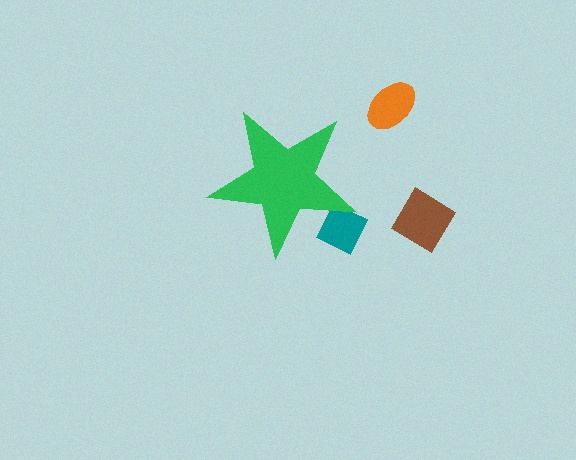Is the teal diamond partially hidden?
Yes, the teal diamond is partially hidden behind the green star.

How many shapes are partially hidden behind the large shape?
1 shape is partially hidden.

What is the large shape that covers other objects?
A green star.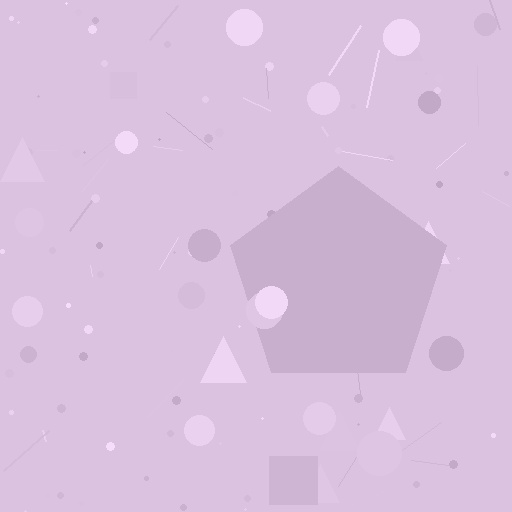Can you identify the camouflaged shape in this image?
The camouflaged shape is a pentagon.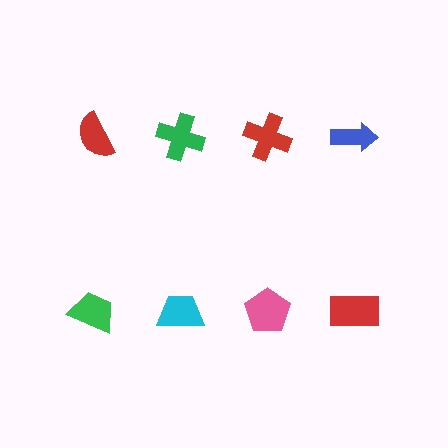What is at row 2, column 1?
A green trapezoid.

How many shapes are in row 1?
4 shapes.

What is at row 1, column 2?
A green cross.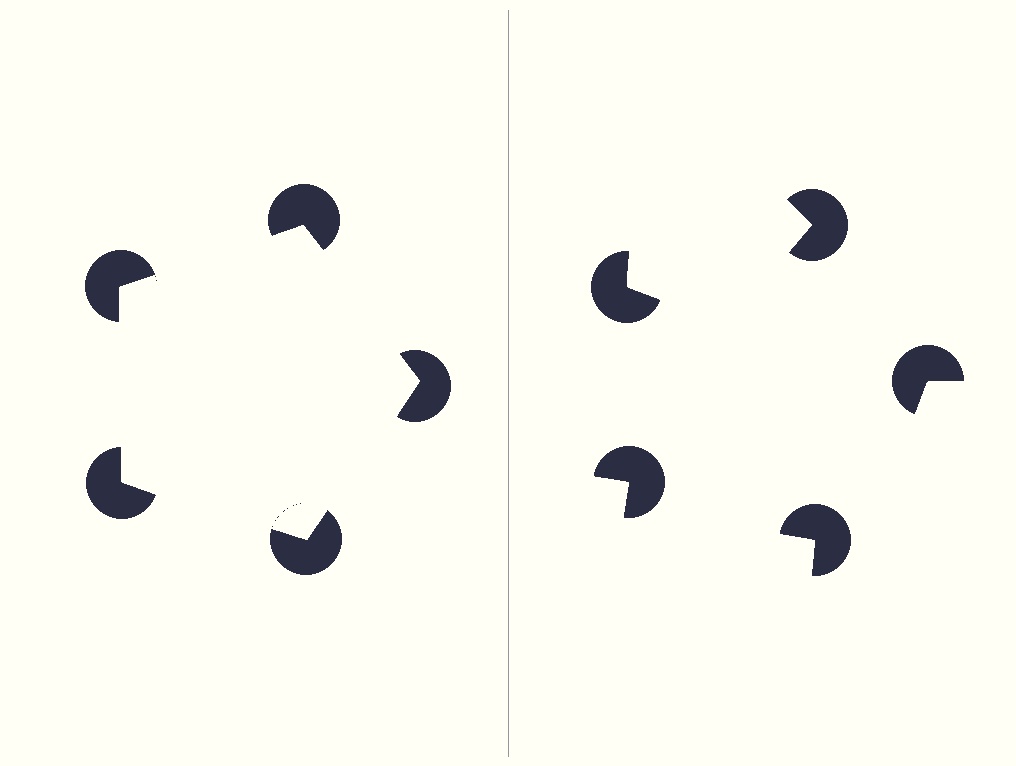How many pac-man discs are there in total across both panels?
10 — 5 on each side.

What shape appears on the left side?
An illusory pentagon.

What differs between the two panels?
The pac-man discs are positioned identically on both sides; only the wedge orientations differ. On the left they align to a pentagon; on the right they are misaligned.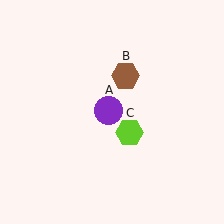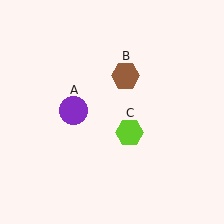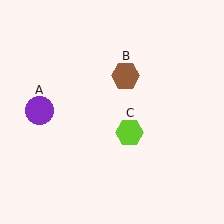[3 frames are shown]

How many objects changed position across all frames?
1 object changed position: purple circle (object A).